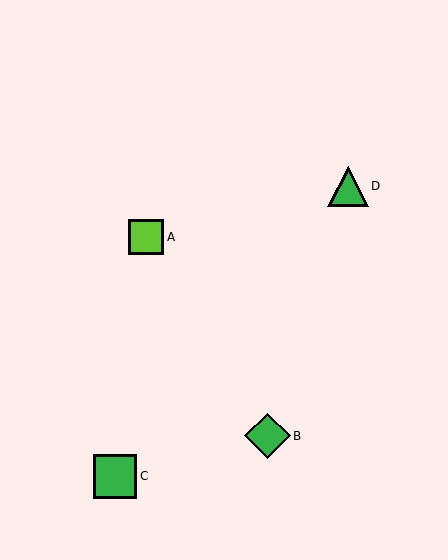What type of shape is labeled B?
Shape B is a green diamond.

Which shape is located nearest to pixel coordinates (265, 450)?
The green diamond (labeled B) at (268, 436) is nearest to that location.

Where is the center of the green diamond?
The center of the green diamond is at (268, 436).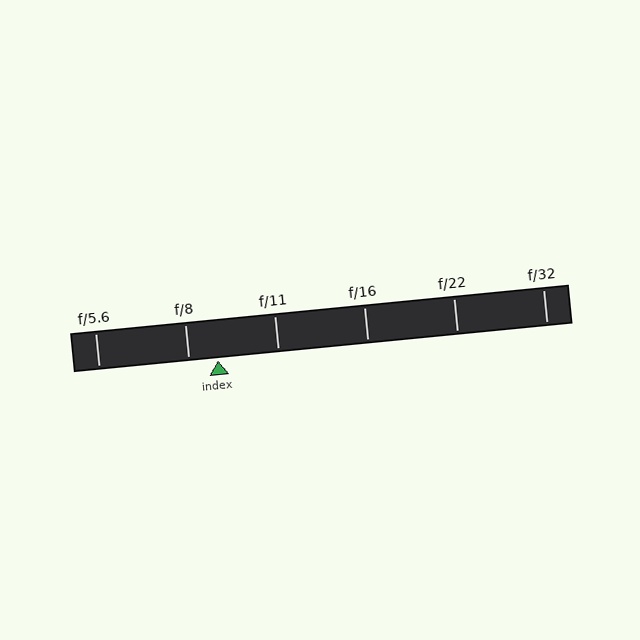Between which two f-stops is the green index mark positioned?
The index mark is between f/8 and f/11.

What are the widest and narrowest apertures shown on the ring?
The widest aperture shown is f/5.6 and the narrowest is f/32.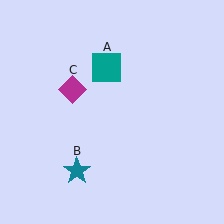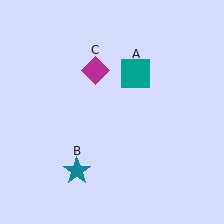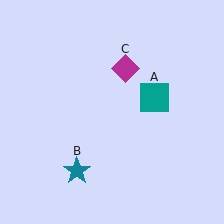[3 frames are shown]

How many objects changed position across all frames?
2 objects changed position: teal square (object A), magenta diamond (object C).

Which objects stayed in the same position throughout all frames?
Teal star (object B) remained stationary.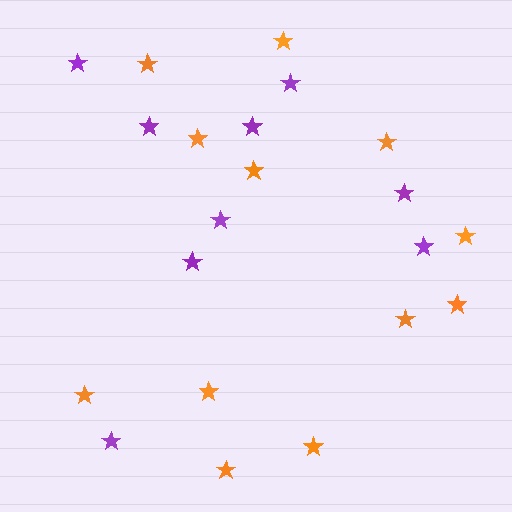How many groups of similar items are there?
There are 2 groups: one group of purple stars (9) and one group of orange stars (12).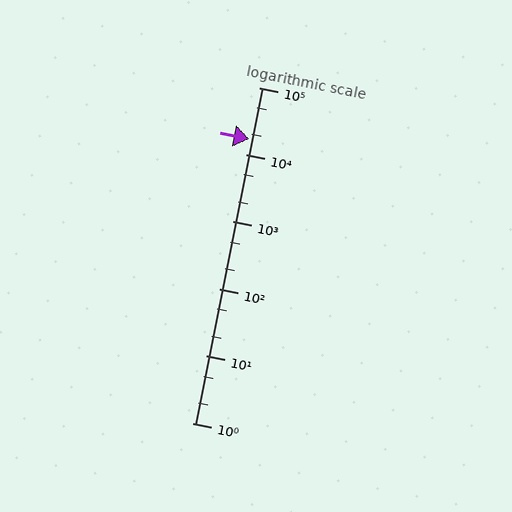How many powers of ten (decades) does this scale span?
The scale spans 5 decades, from 1 to 100000.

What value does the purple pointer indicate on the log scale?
The pointer indicates approximately 17000.